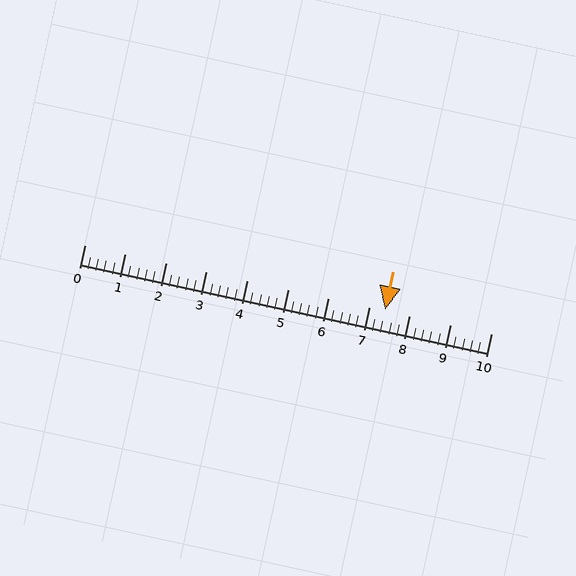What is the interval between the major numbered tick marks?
The major tick marks are spaced 1 units apart.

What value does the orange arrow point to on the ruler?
The orange arrow points to approximately 7.4.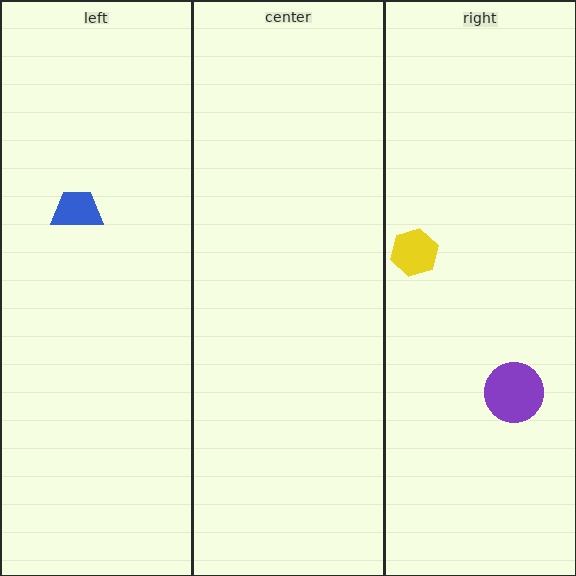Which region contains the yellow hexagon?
The right region.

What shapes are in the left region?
The blue trapezoid.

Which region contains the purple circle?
The right region.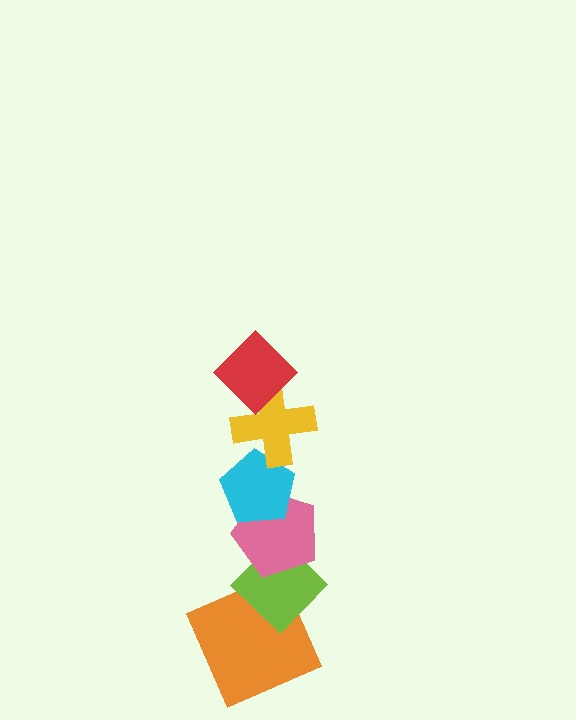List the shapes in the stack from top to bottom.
From top to bottom: the red diamond, the yellow cross, the cyan pentagon, the pink pentagon, the lime diamond, the orange square.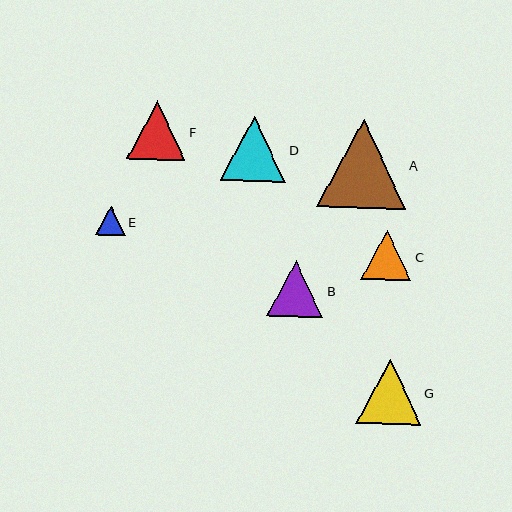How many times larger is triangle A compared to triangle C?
Triangle A is approximately 1.8 times the size of triangle C.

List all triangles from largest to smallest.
From largest to smallest: A, G, D, F, B, C, E.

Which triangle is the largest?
Triangle A is the largest with a size of approximately 88 pixels.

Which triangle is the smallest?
Triangle E is the smallest with a size of approximately 30 pixels.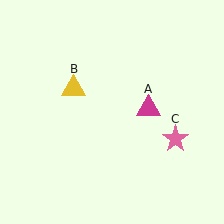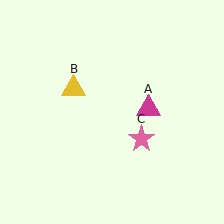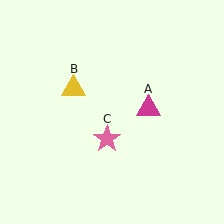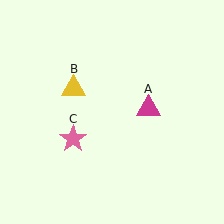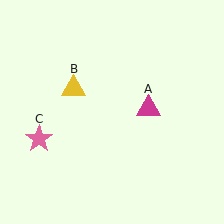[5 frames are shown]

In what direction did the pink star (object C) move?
The pink star (object C) moved left.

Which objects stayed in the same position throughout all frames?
Magenta triangle (object A) and yellow triangle (object B) remained stationary.